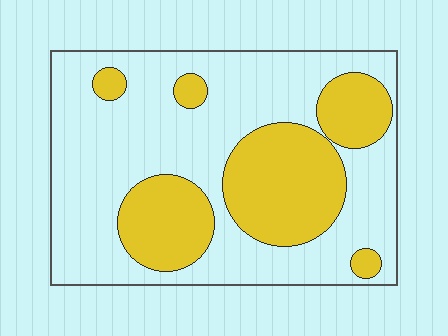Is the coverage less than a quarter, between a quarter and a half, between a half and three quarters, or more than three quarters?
Between a quarter and a half.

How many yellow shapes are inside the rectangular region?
6.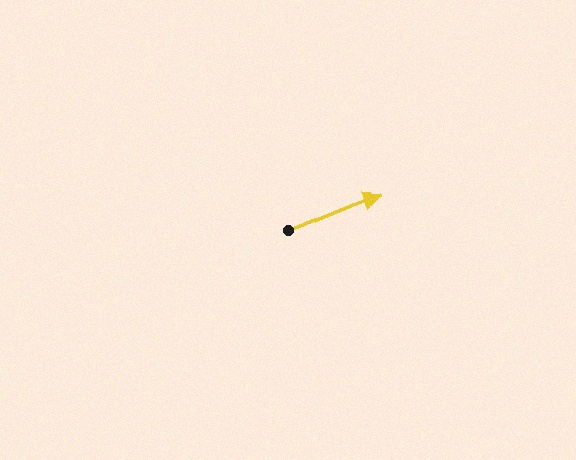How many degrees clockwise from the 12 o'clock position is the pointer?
Approximately 68 degrees.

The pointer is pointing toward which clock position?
Roughly 2 o'clock.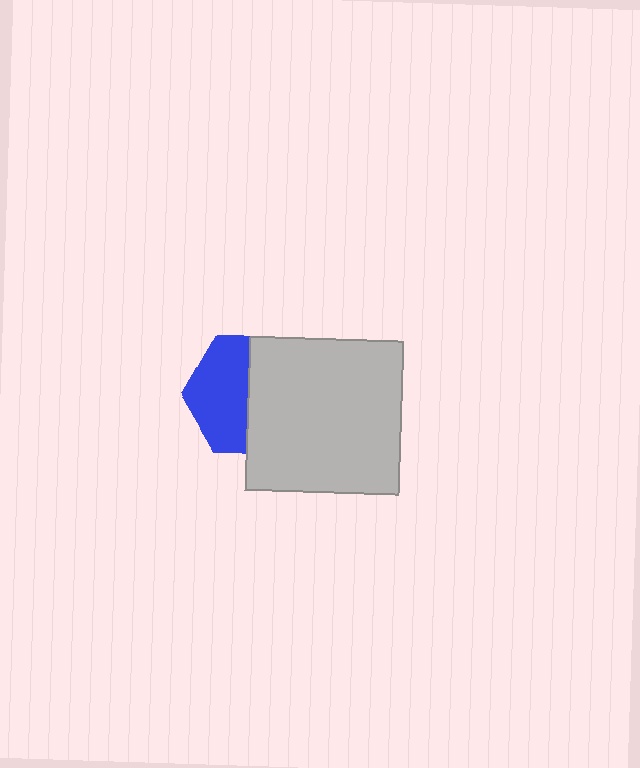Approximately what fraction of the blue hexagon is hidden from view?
Roughly 51% of the blue hexagon is hidden behind the light gray square.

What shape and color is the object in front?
The object in front is a light gray square.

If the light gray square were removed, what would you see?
You would see the complete blue hexagon.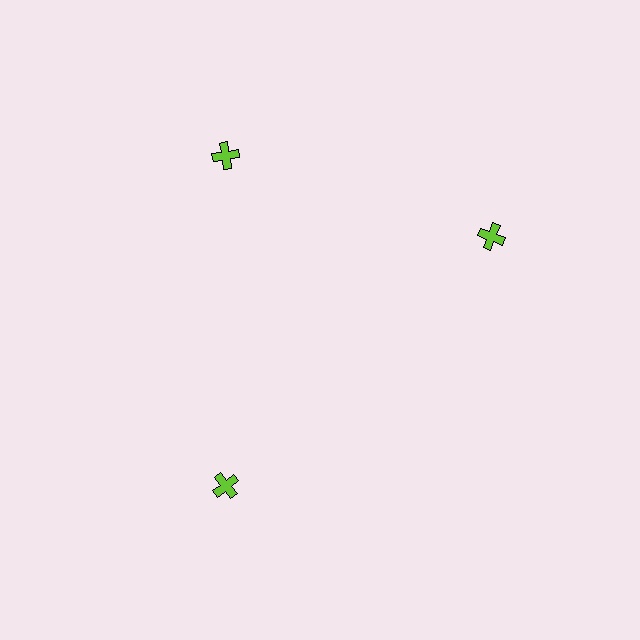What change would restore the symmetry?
The symmetry would be restored by rotating it back into even spacing with its neighbors so that all 3 crosses sit at equal angles and equal distance from the center.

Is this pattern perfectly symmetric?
No. The 3 lime crosses are arranged in a ring, but one element near the 3 o'clock position is rotated out of alignment along the ring, breaking the 3-fold rotational symmetry.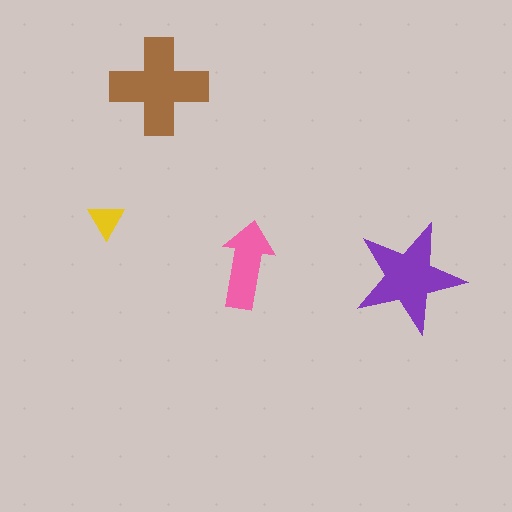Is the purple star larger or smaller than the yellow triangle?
Larger.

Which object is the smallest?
The yellow triangle.